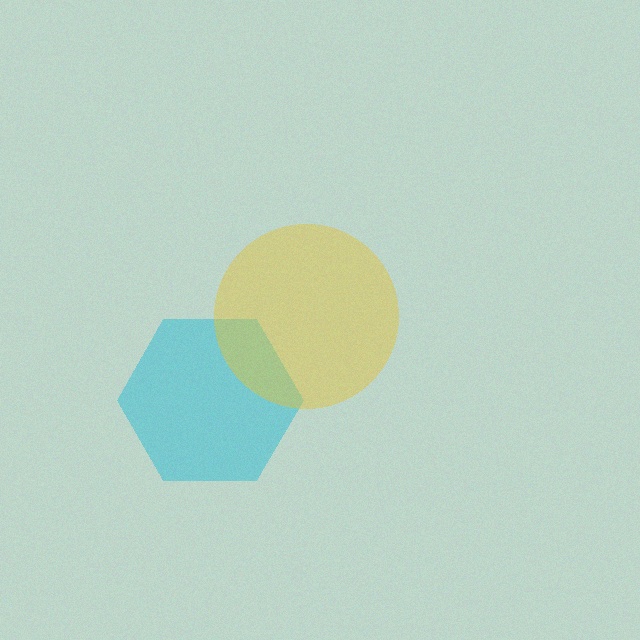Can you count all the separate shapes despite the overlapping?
Yes, there are 2 separate shapes.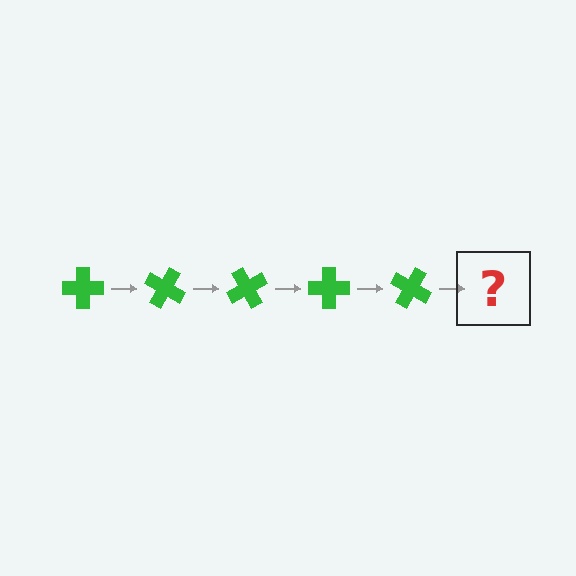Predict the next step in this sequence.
The next step is a green cross rotated 150 degrees.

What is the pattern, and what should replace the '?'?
The pattern is that the cross rotates 30 degrees each step. The '?' should be a green cross rotated 150 degrees.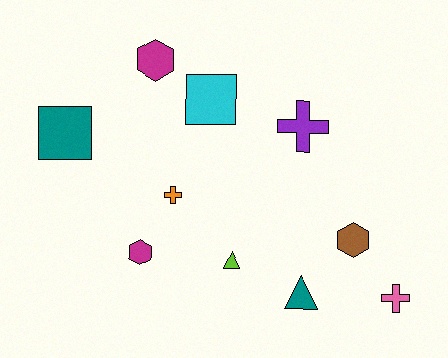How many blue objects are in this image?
There are no blue objects.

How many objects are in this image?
There are 10 objects.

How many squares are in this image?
There are 2 squares.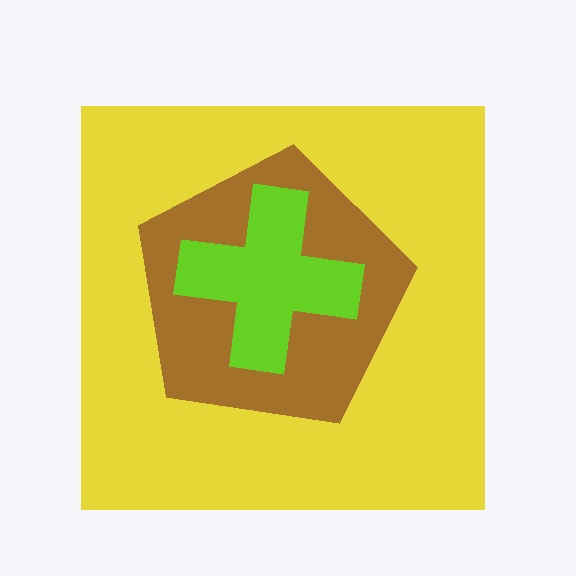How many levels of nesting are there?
3.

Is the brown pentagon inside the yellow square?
Yes.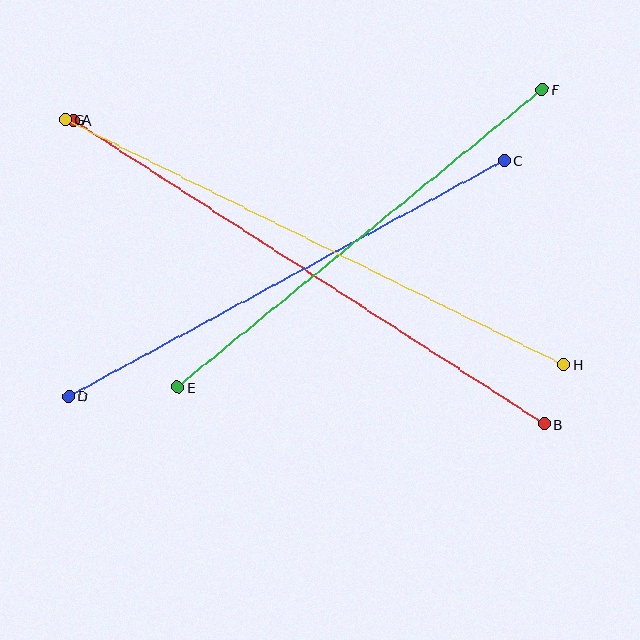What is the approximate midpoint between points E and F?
The midpoint is at approximately (360, 238) pixels.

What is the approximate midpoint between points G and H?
The midpoint is at approximately (315, 242) pixels.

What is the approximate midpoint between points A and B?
The midpoint is at approximately (309, 272) pixels.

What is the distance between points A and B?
The distance is approximately 560 pixels.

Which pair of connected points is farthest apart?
Points A and B are farthest apart.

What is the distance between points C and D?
The distance is approximately 495 pixels.